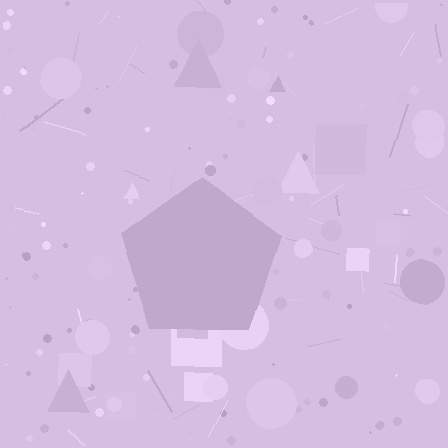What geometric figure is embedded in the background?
A pentagon is embedded in the background.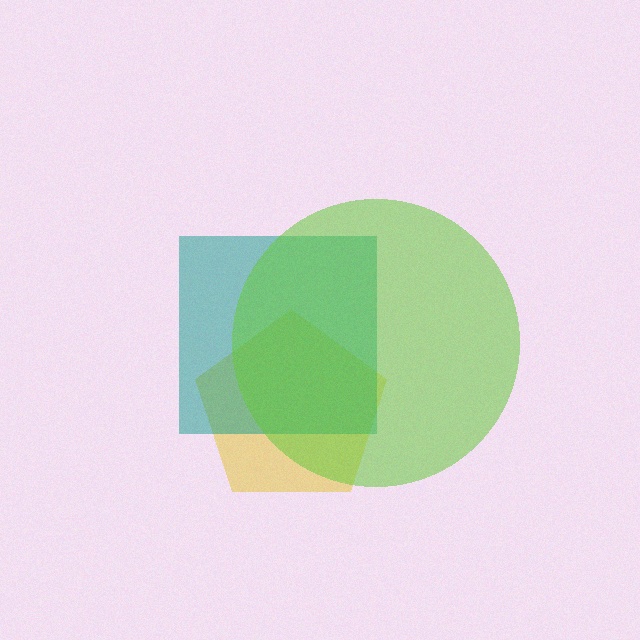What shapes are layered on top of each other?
The layered shapes are: a yellow pentagon, a teal square, a lime circle.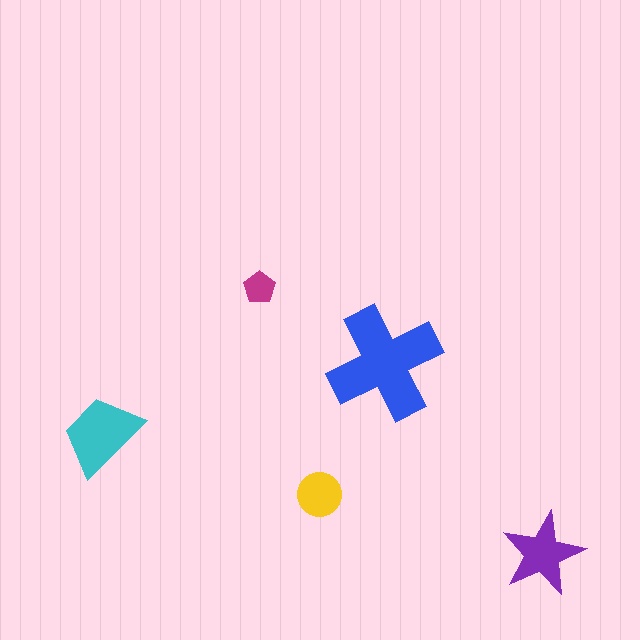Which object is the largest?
The blue cross.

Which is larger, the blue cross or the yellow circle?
The blue cross.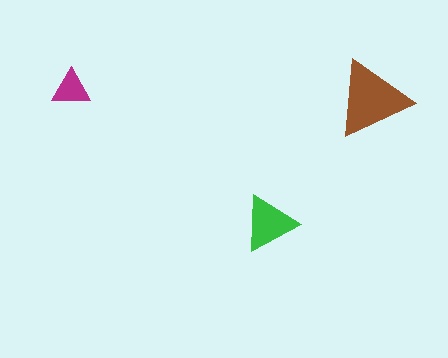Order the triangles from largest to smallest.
the brown one, the green one, the magenta one.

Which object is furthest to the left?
The magenta triangle is leftmost.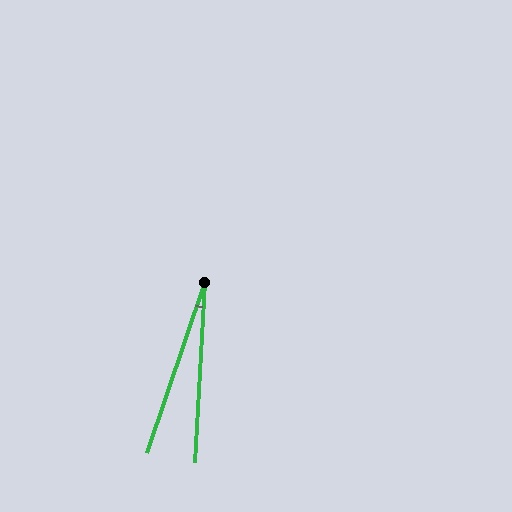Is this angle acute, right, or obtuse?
It is acute.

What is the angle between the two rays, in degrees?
Approximately 16 degrees.